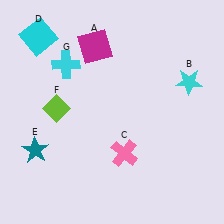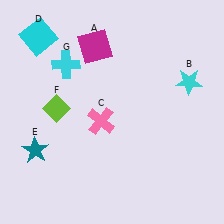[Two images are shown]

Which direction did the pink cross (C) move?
The pink cross (C) moved up.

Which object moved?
The pink cross (C) moved up.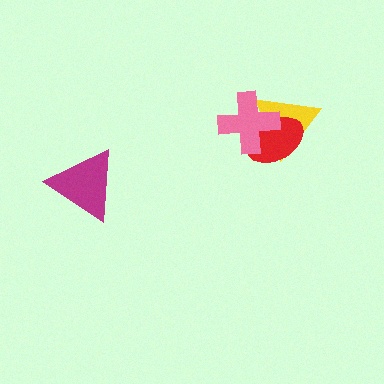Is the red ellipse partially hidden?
Yes, it is partially covered by another shape.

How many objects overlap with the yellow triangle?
2 objects overlap with the yellow triangle.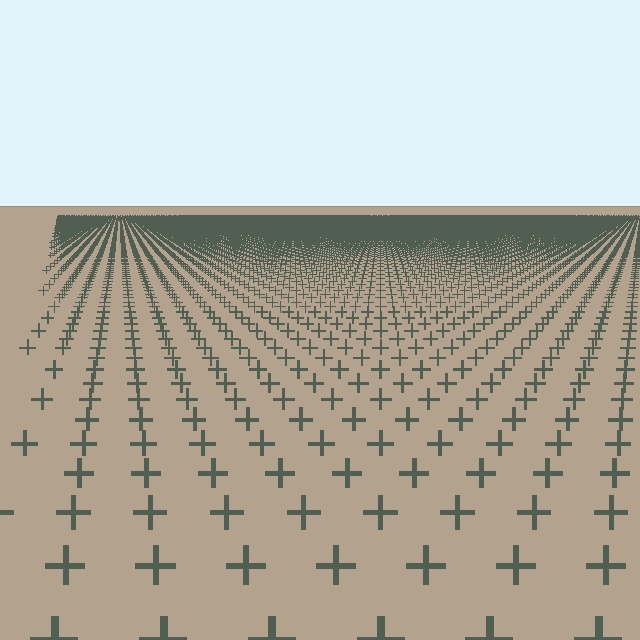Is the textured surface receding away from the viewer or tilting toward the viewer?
The surface is receding away from the viewer. Texture elements get smaller and denser toward the top.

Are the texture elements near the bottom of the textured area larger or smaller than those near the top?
Larger. Near the bottom, elements are closer to the viewer and appear at a bigger on-screen size.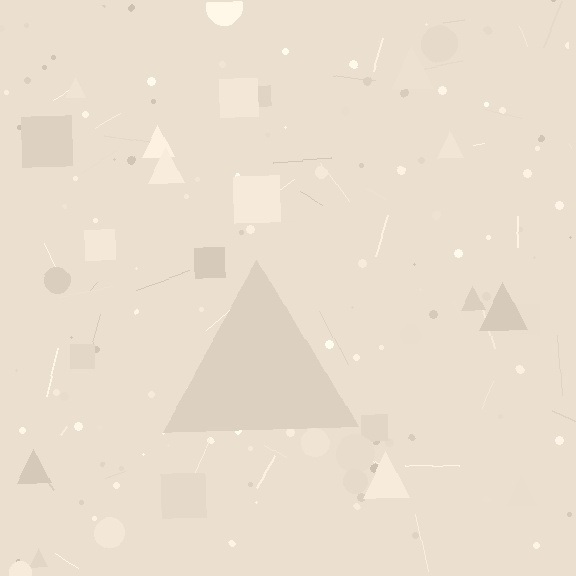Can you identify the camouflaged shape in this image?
The camouflaged shape is a triangle.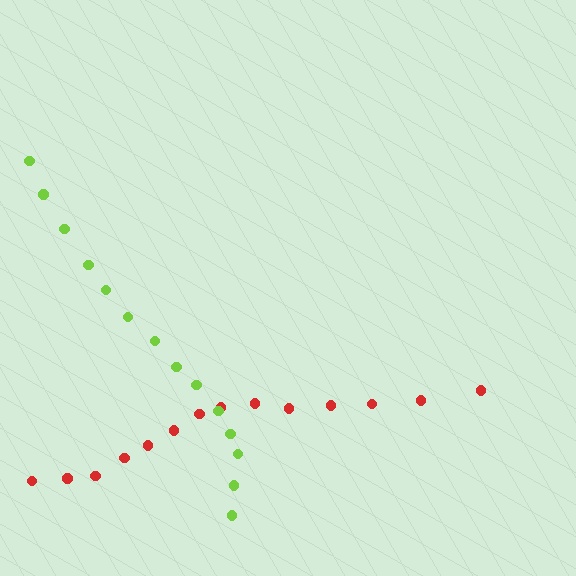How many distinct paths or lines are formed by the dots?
There are 2 distinct paths.